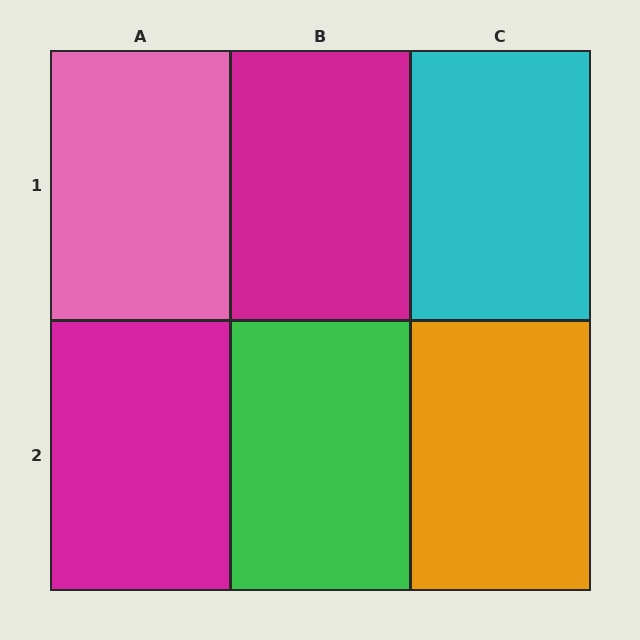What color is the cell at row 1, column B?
Magenta.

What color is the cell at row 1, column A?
Pink.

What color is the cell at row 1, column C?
Cyan.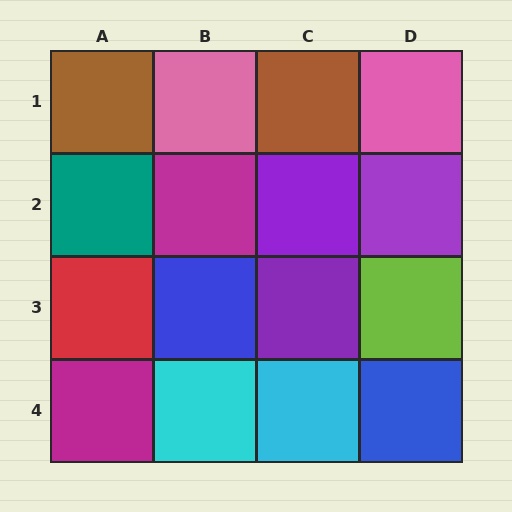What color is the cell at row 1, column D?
Pink.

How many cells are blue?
2 cells are blue.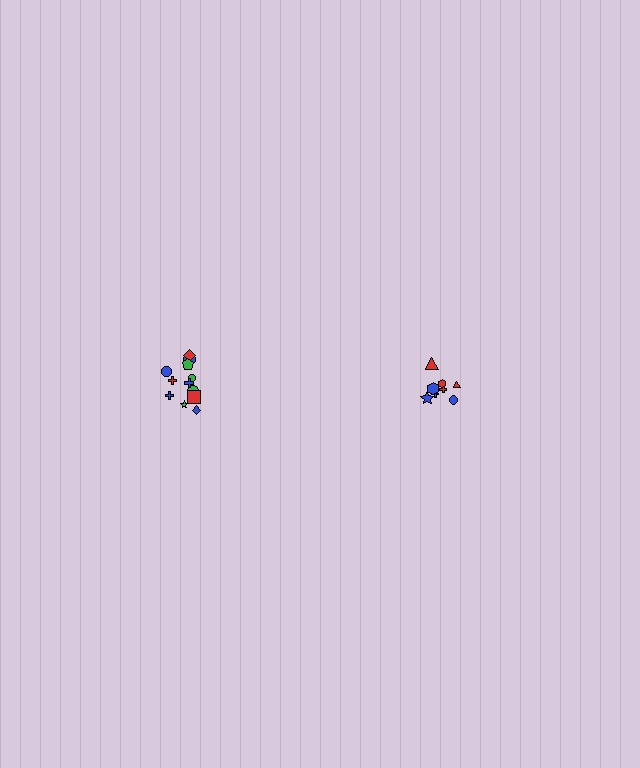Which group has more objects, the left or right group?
The left group.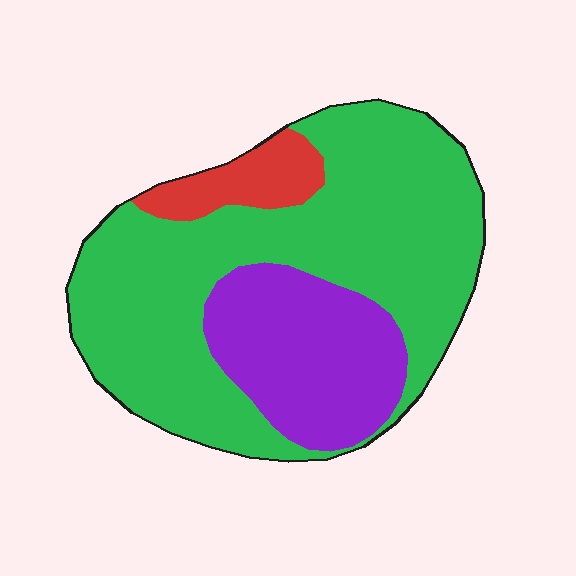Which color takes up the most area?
Green, at roughly 65%.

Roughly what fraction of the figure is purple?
Purple covers 25% of the figure.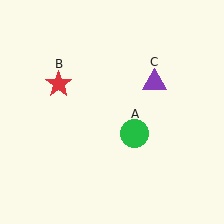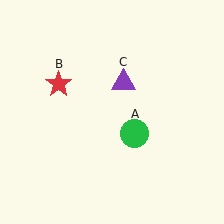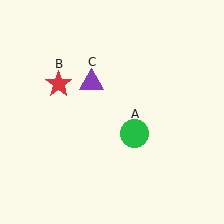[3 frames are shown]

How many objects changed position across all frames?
1 object changed position: purple triangle (object C).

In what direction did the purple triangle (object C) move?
The purple triangle (object C) moved left.